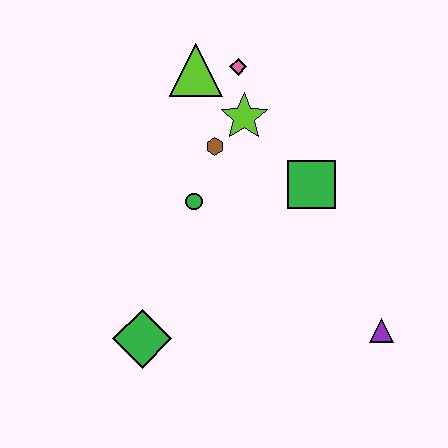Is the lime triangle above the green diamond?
Yes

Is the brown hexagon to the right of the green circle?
Yes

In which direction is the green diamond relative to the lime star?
The green diamond is below the lime star.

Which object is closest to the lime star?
The brown hexagon is closest to the lime star.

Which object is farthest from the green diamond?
The pink diamond is farthest from the green diamond.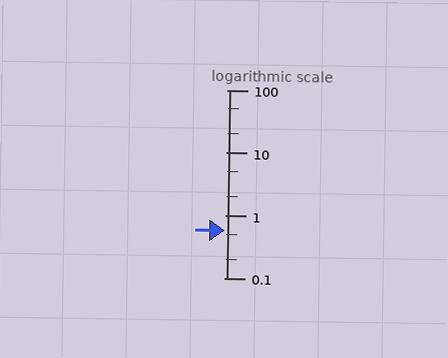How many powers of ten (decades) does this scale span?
The scale spans 3 decades, from 0.1 to 100.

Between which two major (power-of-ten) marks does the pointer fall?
The pointer is between 0.1 and 1.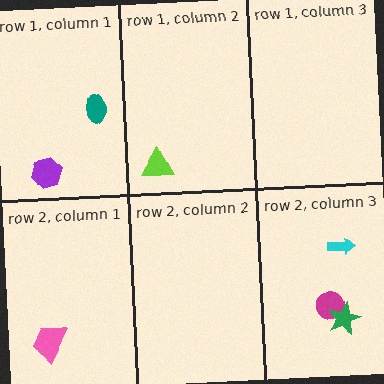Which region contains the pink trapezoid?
The row 2, column 1 region.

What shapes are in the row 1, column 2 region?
The lime triangle.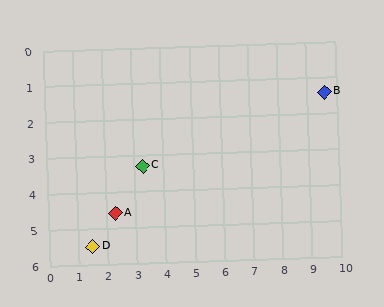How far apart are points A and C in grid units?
Points A and C are about 1.6 grid units apart.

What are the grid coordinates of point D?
Point D is at approximately (1.5, 5.5).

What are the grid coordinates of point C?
Point C is at approximately (3.3, 3.3).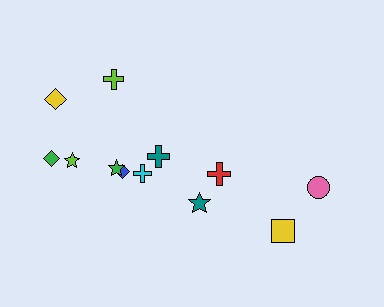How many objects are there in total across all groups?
There are 12 objects.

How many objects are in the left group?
There are 8 objects.